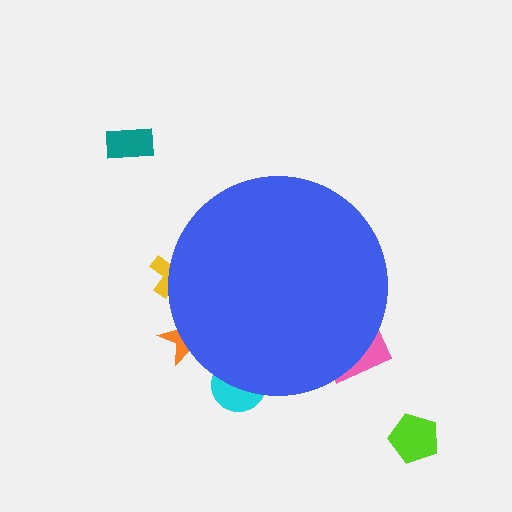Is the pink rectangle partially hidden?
Yes, the pink rectangle is partially hidden behind the blue circle.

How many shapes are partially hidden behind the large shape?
4 shapes are partially hidden.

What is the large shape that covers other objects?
A blue circle.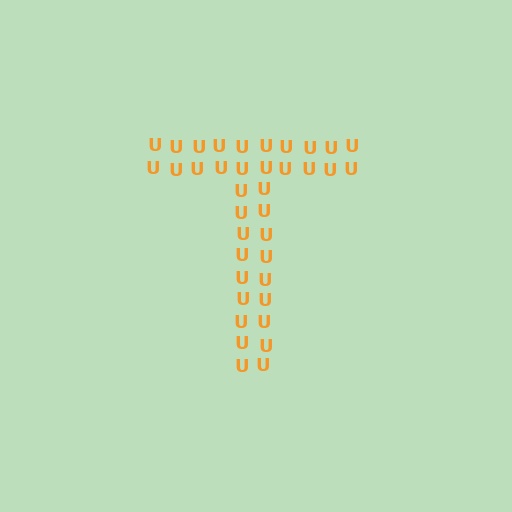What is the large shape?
The large shape is the letter T.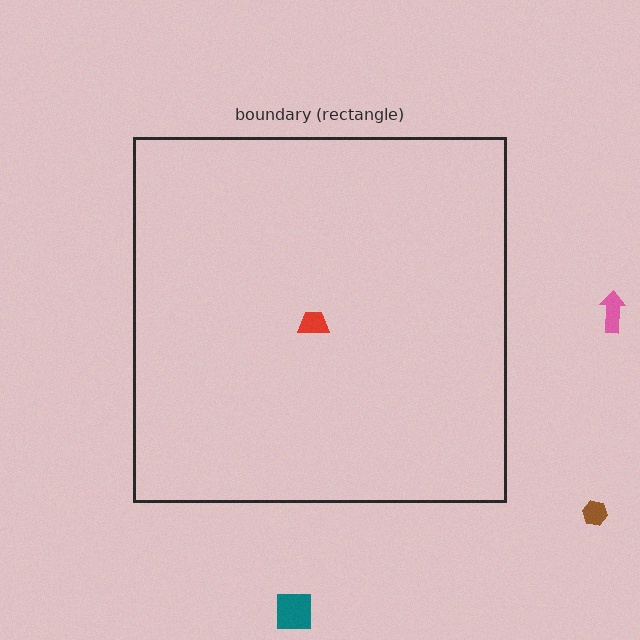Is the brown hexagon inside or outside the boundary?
Outside.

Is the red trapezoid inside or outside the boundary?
Inside.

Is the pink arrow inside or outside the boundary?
Outside.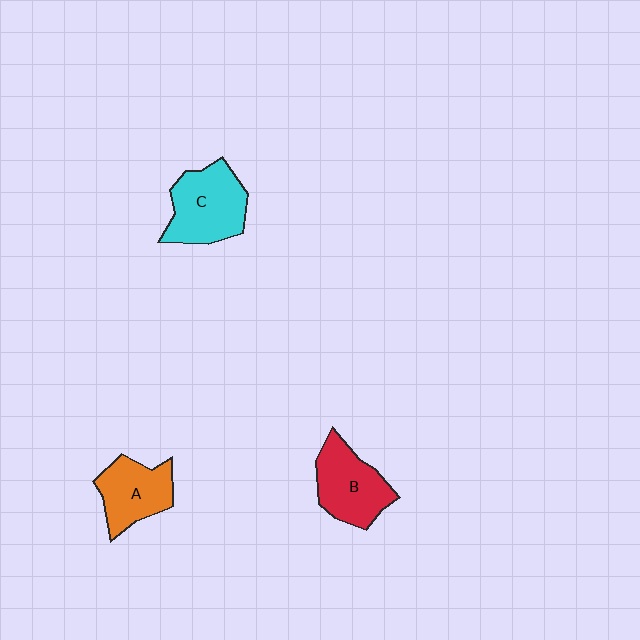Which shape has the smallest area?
Shape A (orange).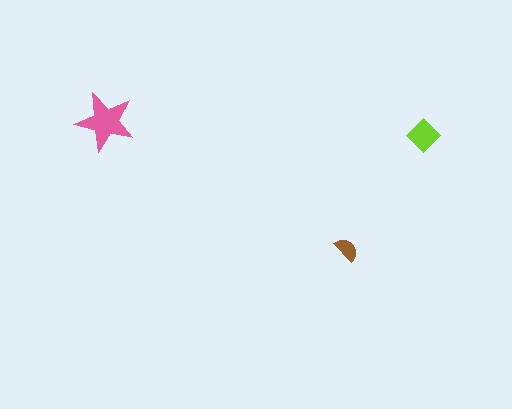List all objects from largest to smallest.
The pink star, the lime diamond, the brown semicircle.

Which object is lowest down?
The brown semicircle is bottommost.